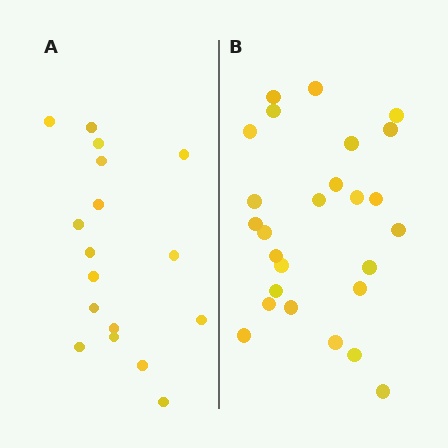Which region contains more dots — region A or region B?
Region B (the right region) has more dots.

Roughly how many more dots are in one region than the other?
Region B has roughly 8 or so more dots than region A.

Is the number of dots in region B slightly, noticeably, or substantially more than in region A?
Region B has substantially more. The ratio is roughly 1.5 to 1.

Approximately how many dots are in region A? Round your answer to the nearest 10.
About 20 dots. (The exact count is 17, which rounds to 20.)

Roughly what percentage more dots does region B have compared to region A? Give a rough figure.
About 55% more.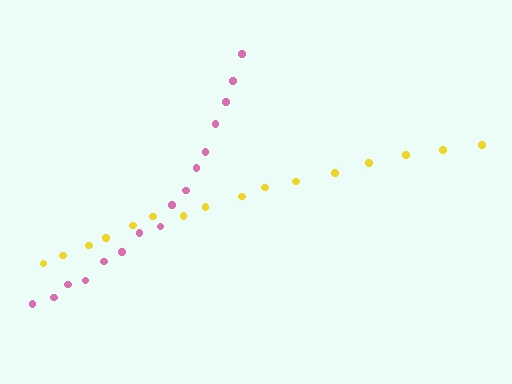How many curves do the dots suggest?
There are 2 distinct paths.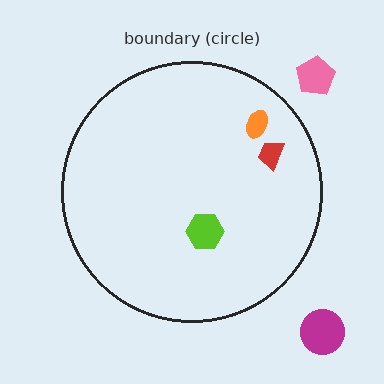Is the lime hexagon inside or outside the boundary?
Inside.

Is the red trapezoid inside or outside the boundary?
Inside.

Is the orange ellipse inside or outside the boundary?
Inside.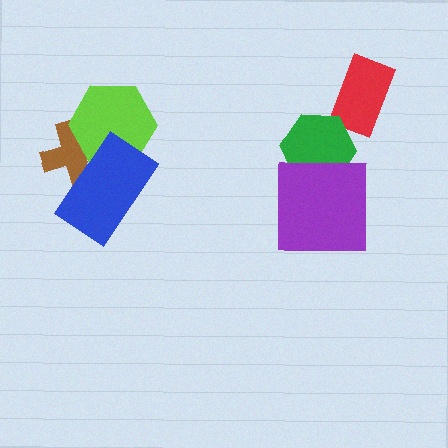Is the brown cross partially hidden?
Yes, it is partially covered by another shape.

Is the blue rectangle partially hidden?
No, no other shape covers it.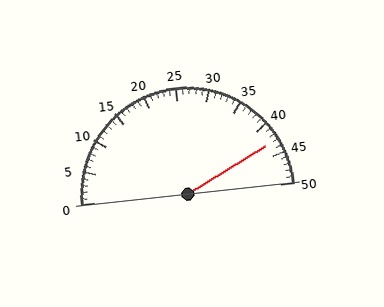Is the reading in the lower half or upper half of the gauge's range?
The reading is in the upper half of the range (0 to 50).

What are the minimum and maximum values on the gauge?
The gauge ranges from 0 to 50.